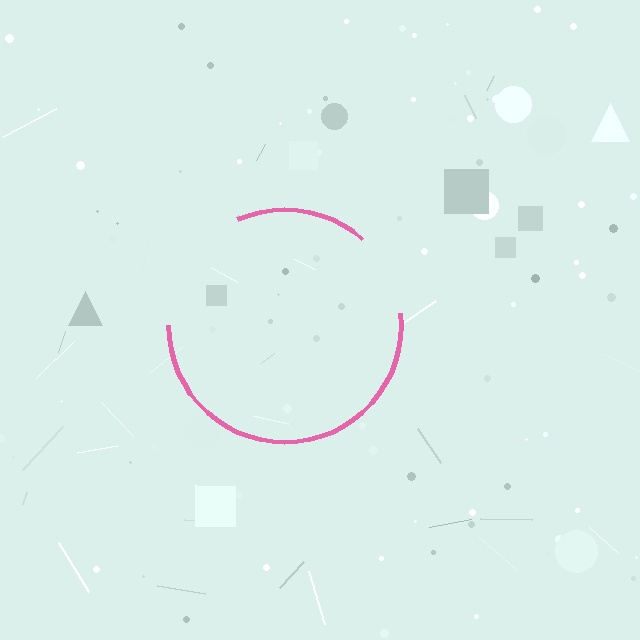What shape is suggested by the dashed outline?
The dashed outline suggests a circle.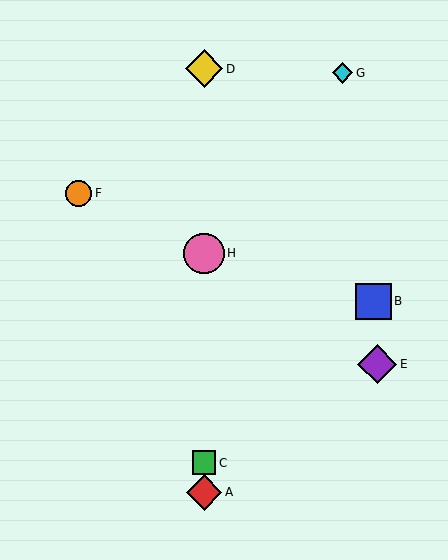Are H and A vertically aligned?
Yes, both are at x≈204.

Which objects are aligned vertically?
Objects A, C, D, H are aligned vertically.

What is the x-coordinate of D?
Object D is at x≈204.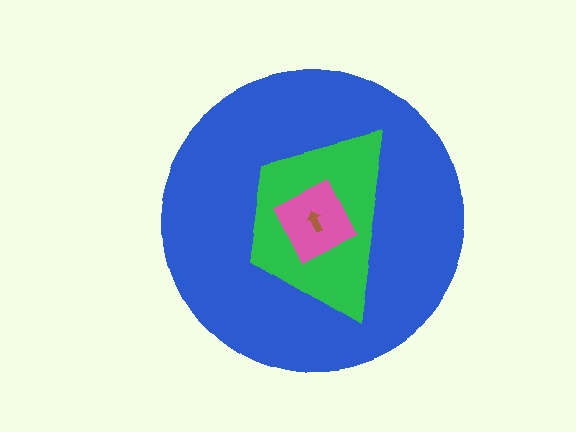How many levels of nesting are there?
4.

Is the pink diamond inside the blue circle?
Yes.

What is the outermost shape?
The blue circle.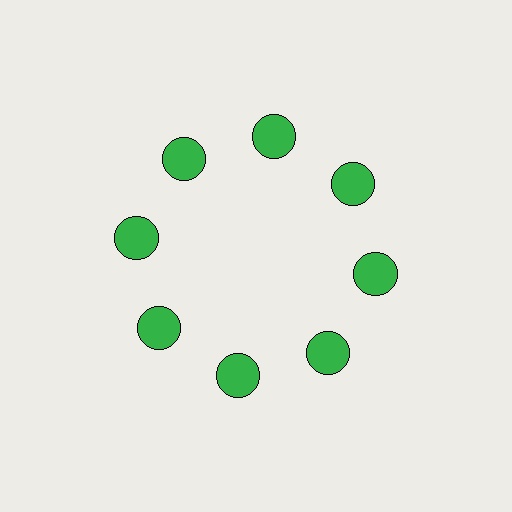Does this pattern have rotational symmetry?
Yes, this pattern has 8-fold rotational symmetry. It looks the same after rotating 45 degrees around the center.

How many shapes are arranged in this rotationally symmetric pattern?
There are 8 shapes, arranged in 8 groups of 1.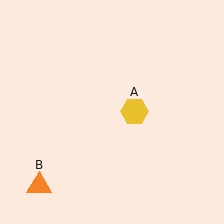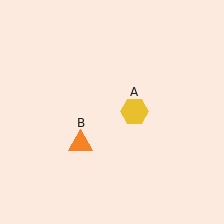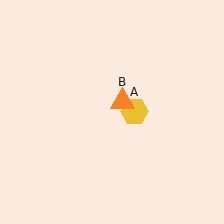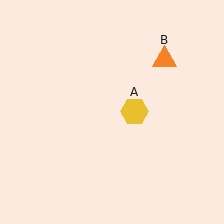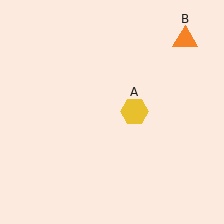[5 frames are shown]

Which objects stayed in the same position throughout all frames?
Yellow hexagon (object A) remained stationary.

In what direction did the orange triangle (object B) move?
The orange triangle (object B) moved up and to the right.